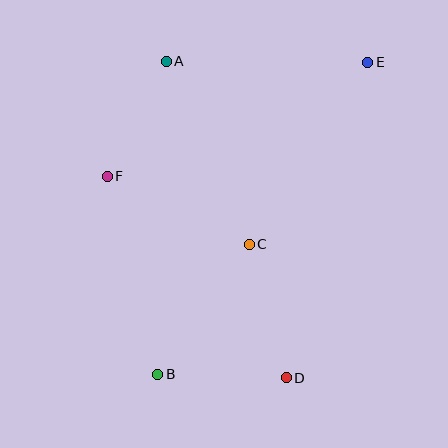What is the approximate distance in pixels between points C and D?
The distance between C and D is approximately 138 pixels.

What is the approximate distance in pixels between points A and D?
The distance between A and D is approximately 338 pixels.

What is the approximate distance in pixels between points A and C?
The distance between A and C is approximately 201 pixels.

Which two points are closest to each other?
Points B and D are closest to each other.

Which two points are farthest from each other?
Points B and E are farthest from each other.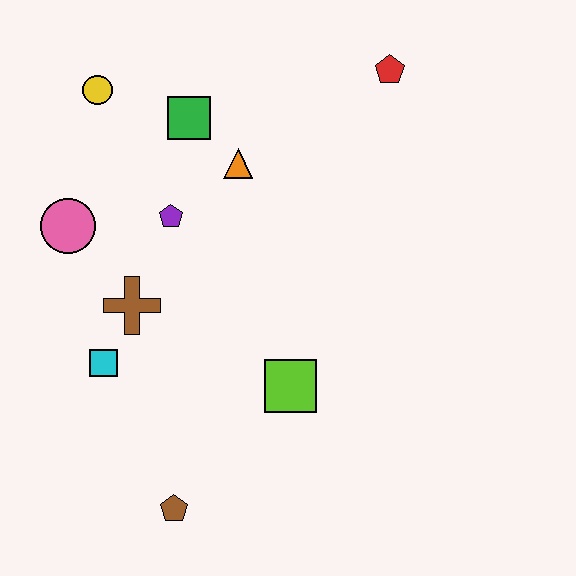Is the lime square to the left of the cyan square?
No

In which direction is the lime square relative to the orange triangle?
The lime square is below the orange triangle.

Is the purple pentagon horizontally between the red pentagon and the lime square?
No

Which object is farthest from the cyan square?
The red pentagon is farthest from the cyan square.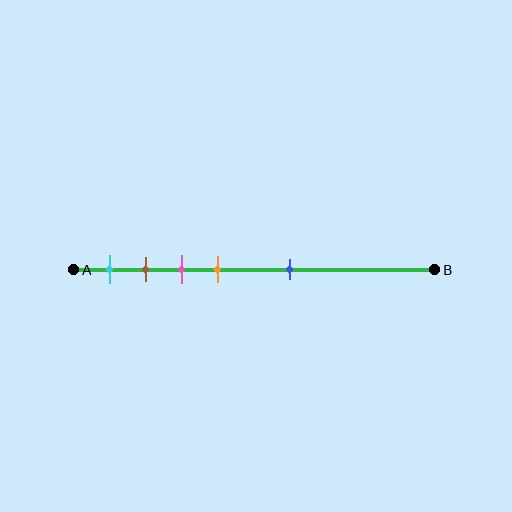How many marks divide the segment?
There are 5 marks dividing the segment.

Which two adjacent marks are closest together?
The brown and pink marks are the closest adjacent pair.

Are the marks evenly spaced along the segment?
No, the marks are not evenly spaced.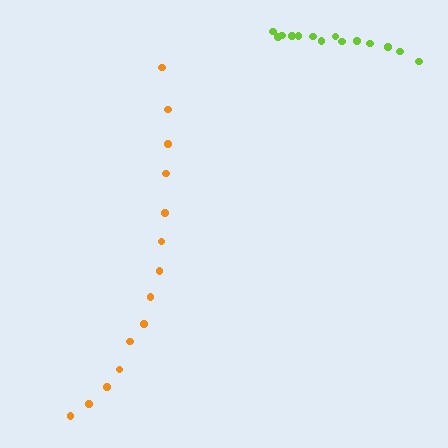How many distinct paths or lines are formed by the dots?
There are 2 distinct paths.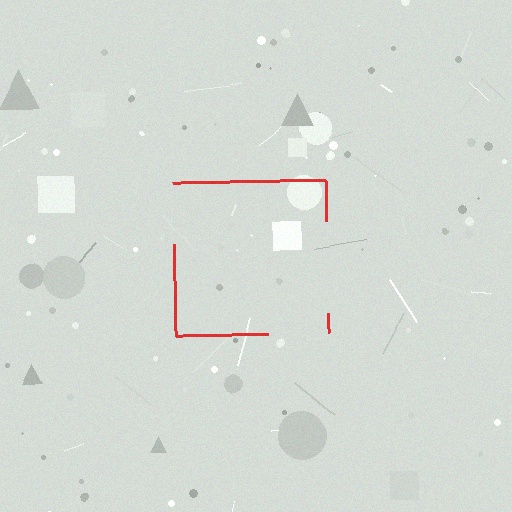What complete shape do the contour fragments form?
The contour fragments form a square.